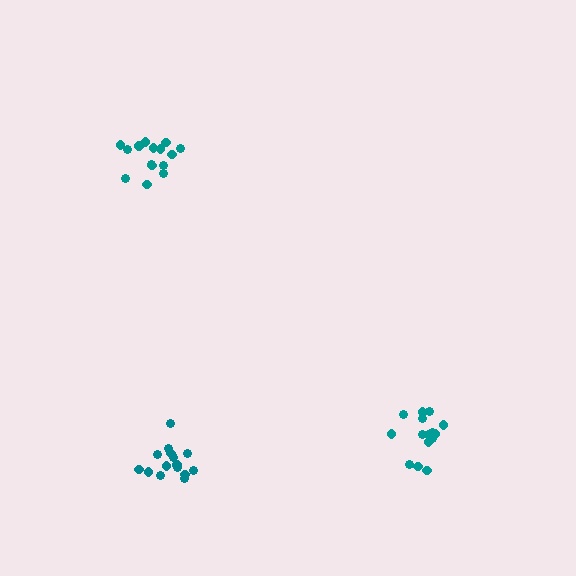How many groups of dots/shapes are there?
There are 3 groups.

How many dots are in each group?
Group 1: 15 dots, Group 2: 15 dots, Group 3: 15 dots (45 total).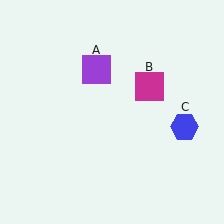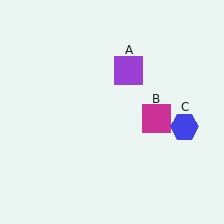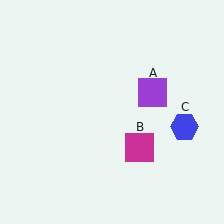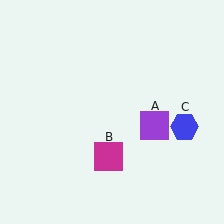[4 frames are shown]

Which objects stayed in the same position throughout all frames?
Blue hexagon (object C) remained stationary.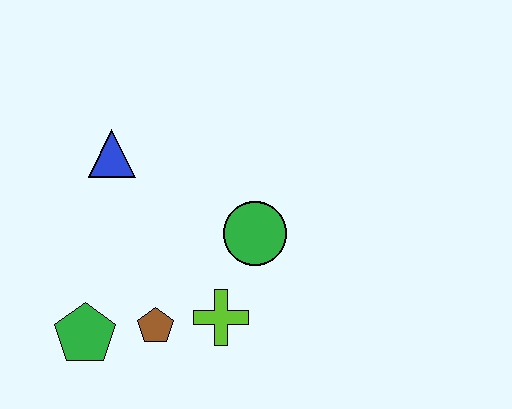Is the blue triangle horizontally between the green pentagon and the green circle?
Yes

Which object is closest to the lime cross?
The brown pentagon is closest to the lime cross.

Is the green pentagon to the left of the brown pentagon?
Yes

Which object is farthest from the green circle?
The green pentagon is farthest from the green circle.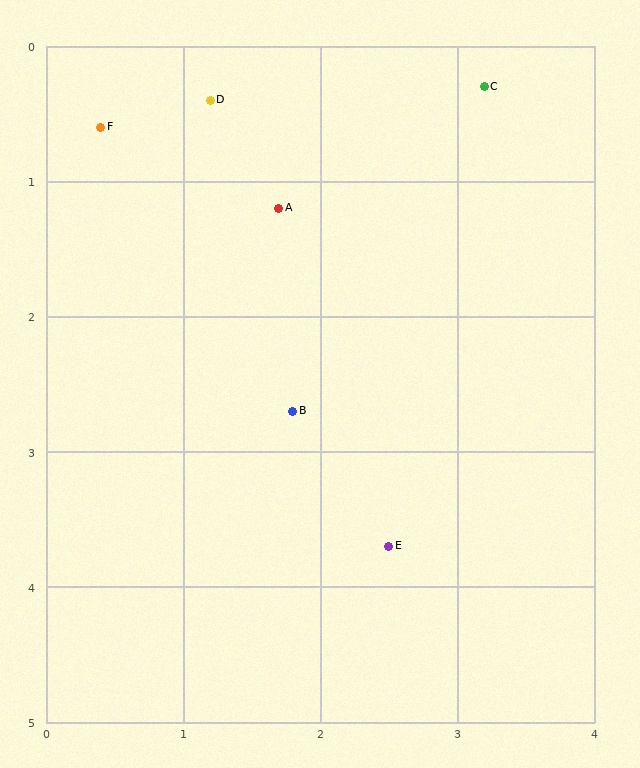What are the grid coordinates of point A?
Point A is at approximately (1.7, 1.2).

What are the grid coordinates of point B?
Point B is at approximately (1.8, 2.7).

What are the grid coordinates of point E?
Point E is at approximately (2.5, 3.7).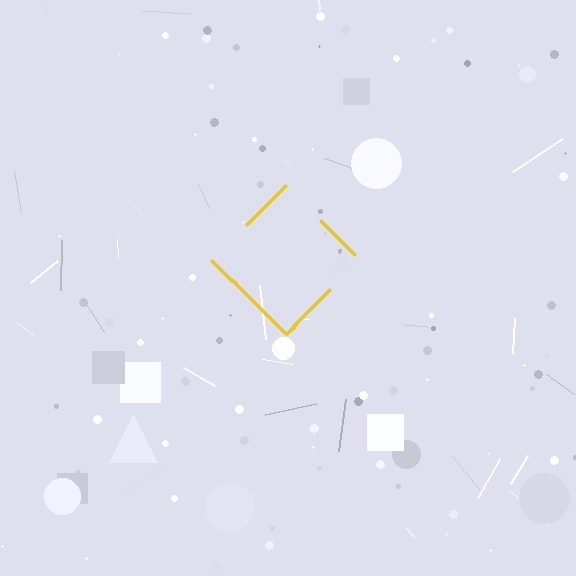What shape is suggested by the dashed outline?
The dashed outline suggests a diamond.